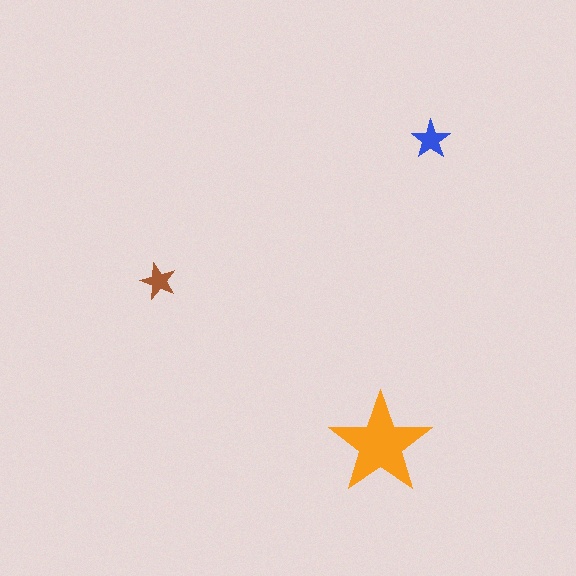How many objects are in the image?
There are 3 objects in the image.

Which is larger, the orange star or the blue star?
The orange one.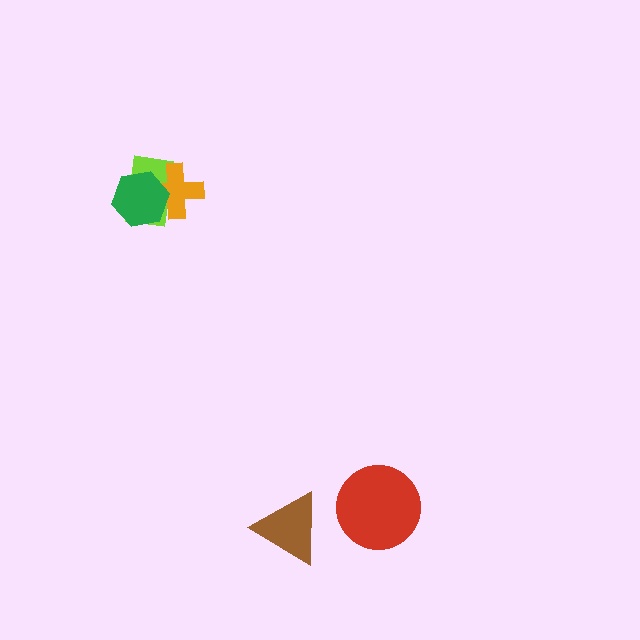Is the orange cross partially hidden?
Yes, it is partially covered by another shape.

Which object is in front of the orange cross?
The green hexagon is in front of the orange cross.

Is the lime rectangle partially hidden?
Yes, it is partially covered by another shape.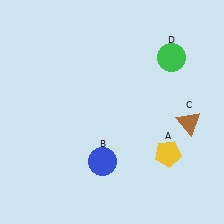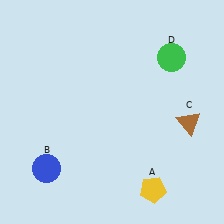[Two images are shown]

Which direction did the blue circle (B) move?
The blue circle (B) moved left.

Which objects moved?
The objects that moved are: the yellow pentagon (A), the blue circle (B).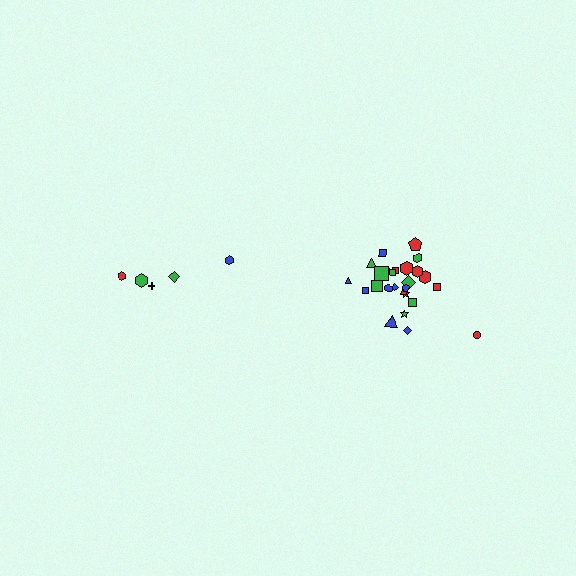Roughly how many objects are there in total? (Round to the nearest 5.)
Roughly 30 objects in total.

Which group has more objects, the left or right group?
The right group.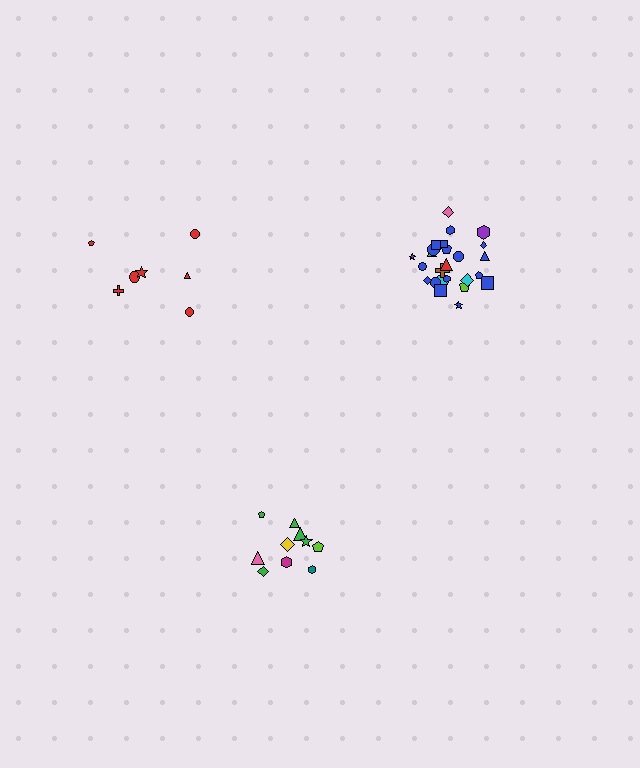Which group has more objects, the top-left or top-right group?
The top-right group.